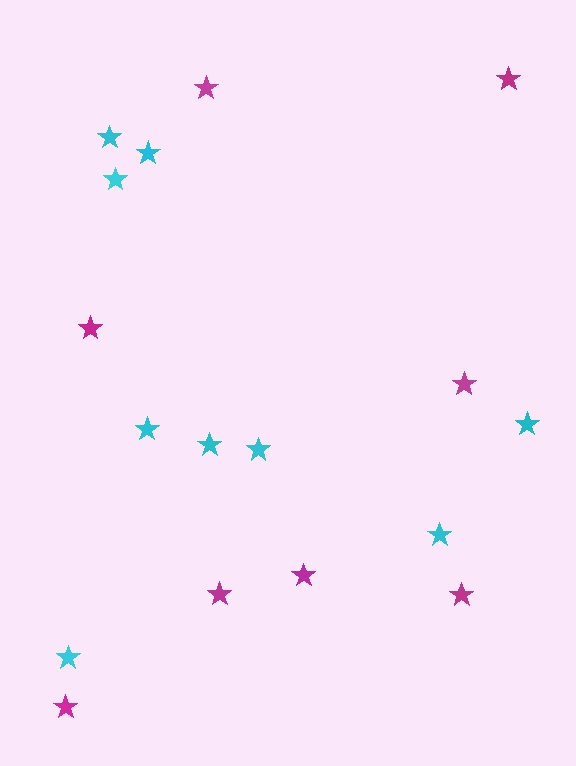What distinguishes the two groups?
There are 2 groups: one group of cyan stars (9) and one group of magenta stars (8).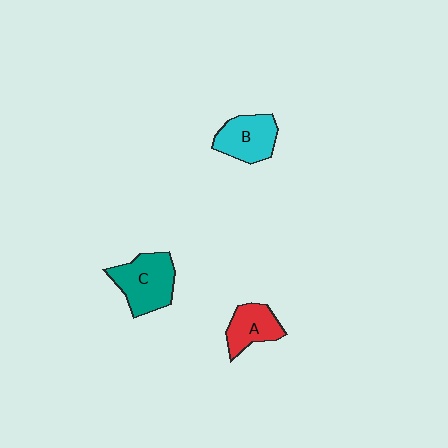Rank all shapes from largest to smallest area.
From largest to smallest: C (teal), B (cyan), A (red).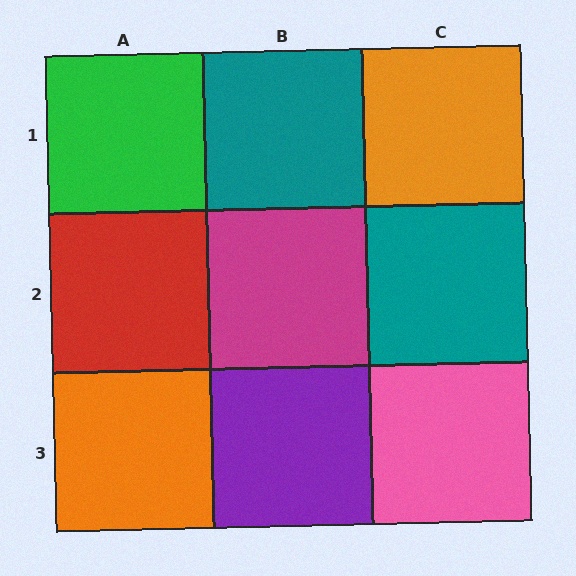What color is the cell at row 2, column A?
Red.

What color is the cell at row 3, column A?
Orange.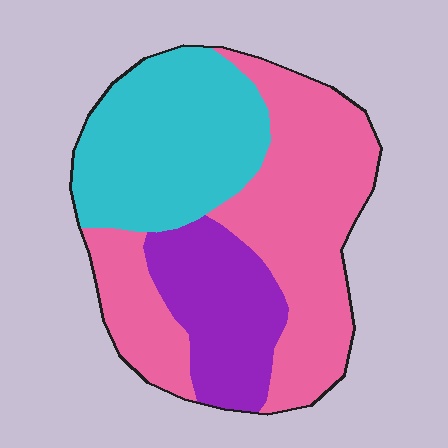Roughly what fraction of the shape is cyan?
Cyan covers around 30% of the shape.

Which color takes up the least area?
Purple, at roughly 20%.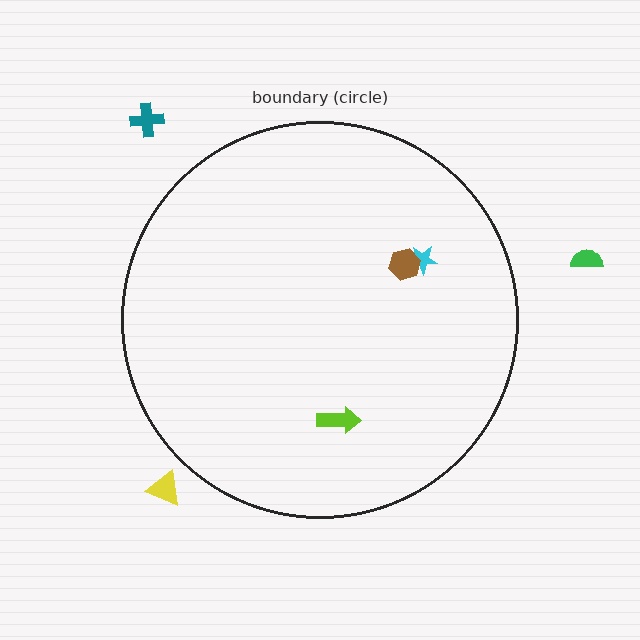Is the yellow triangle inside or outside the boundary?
Outside.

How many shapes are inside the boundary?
3 inside, 3 outside.